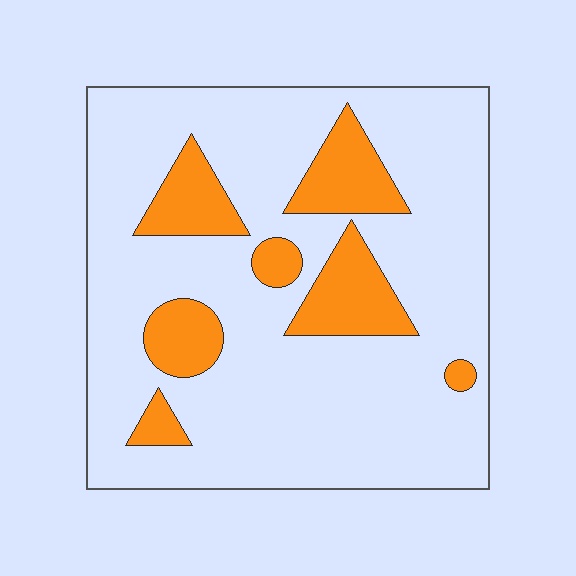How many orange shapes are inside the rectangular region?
7.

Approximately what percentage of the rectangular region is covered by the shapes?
Approximately 20%.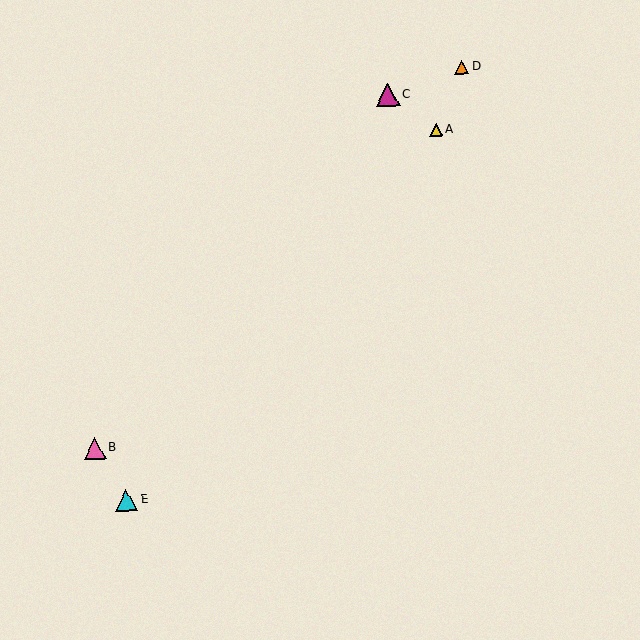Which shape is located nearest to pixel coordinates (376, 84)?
The magenta triangle (labeled C) at (388, 95) is nearest to that location.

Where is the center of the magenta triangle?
The center of the magenta triangle is at (388, 95).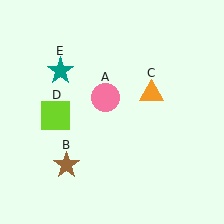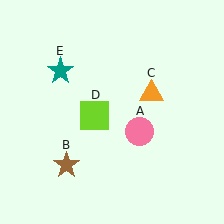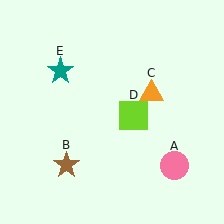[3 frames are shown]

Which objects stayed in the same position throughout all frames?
Brown star (object B) and orange triangle (object C) and teal star (object E) remained stationary.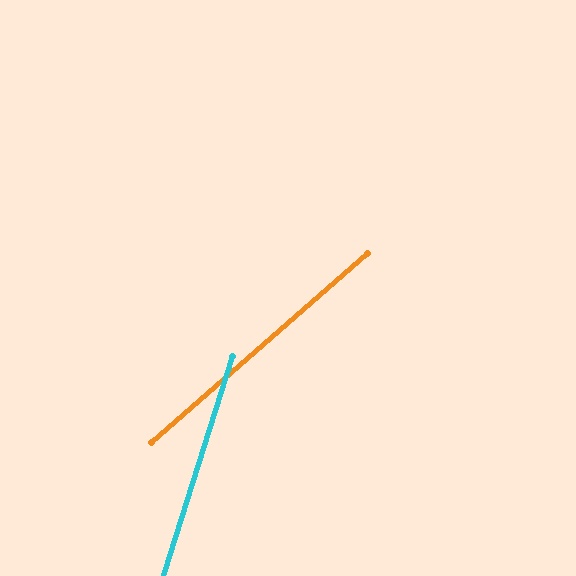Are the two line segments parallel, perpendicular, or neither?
Neither parallel nor perpendicular — they differ by about 31°.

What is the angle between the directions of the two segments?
Approximately 31 degrees.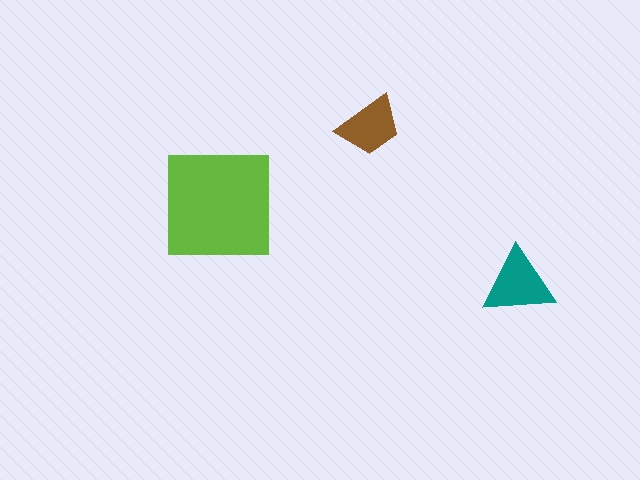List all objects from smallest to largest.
The brown trapezoid, the teal triangle, the lime square.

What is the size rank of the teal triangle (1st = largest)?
2nd.